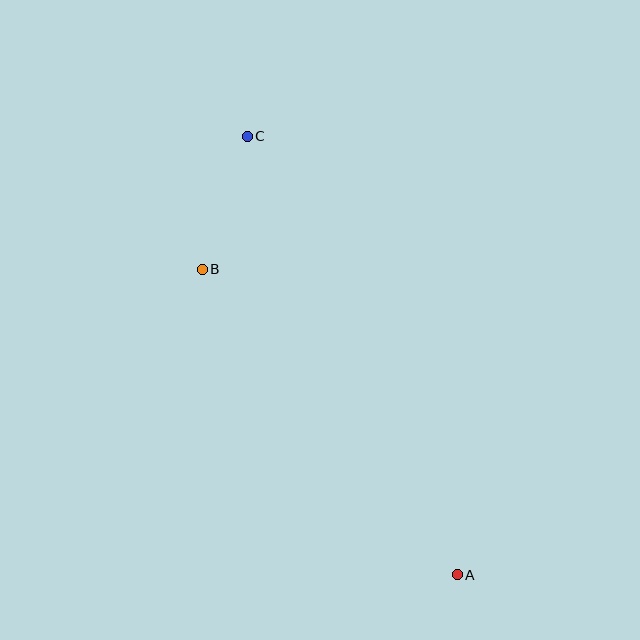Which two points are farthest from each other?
Points A and C are farthest from each other.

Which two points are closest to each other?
Points B and C are closest to each other.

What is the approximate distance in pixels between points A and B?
The distance between A and B is approximately 398 pixels.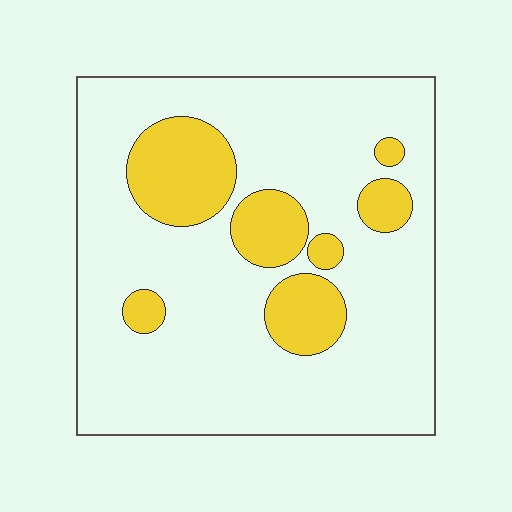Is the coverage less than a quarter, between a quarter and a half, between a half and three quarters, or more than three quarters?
Less than a quarter.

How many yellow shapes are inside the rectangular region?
7.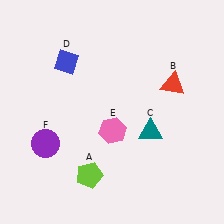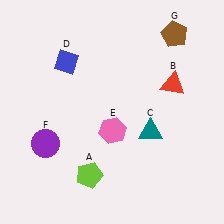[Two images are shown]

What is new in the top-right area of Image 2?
A brown pentagon (G) was added in the top-right area of Image 2.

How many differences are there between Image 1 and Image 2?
There is 1 difference between the two images.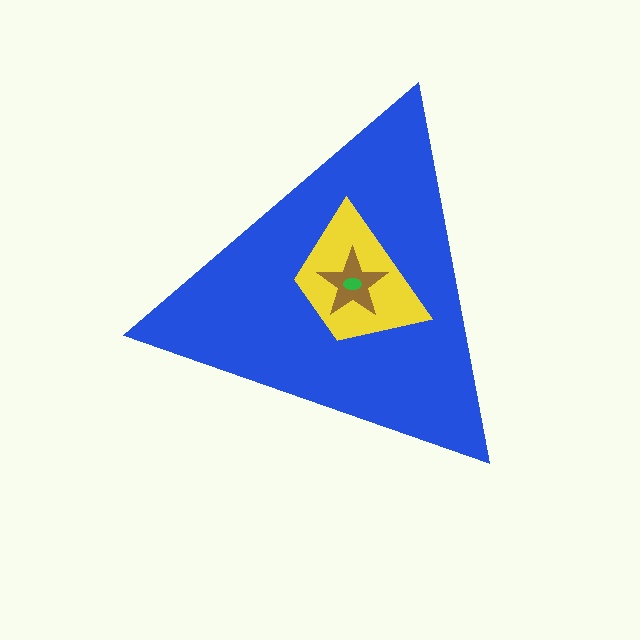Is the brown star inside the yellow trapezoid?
Yes.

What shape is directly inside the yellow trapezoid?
The brown star.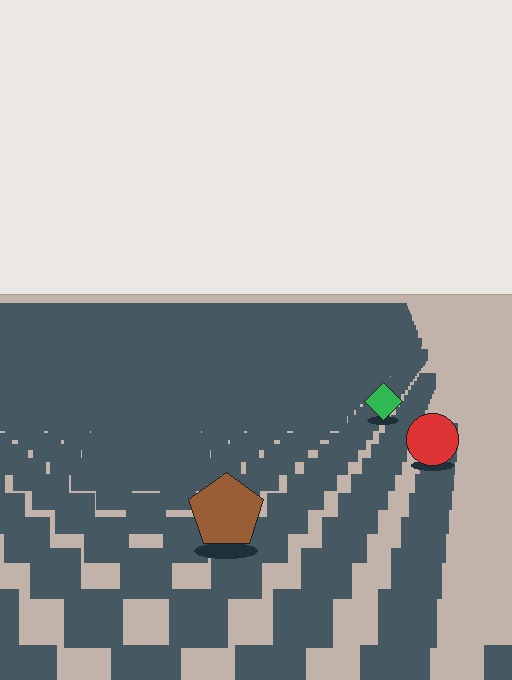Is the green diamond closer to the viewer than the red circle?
No. The red circle is closer — you can tell from the texture gradient: the ground texture is coarser near it.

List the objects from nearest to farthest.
From nearest to farthest: the brown pentagon, the red circle, the green diamond.